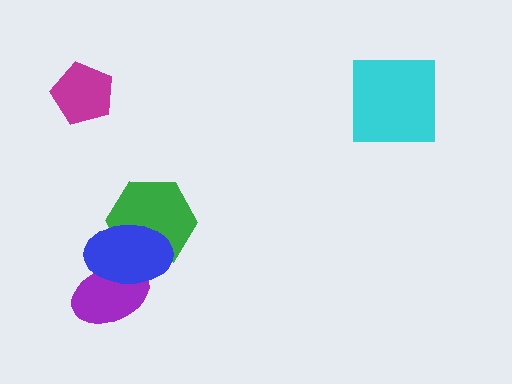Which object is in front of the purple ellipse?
The blue ellipse is in front of the purple ellipse.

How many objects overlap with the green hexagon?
1 object overlaps with the green hexagon.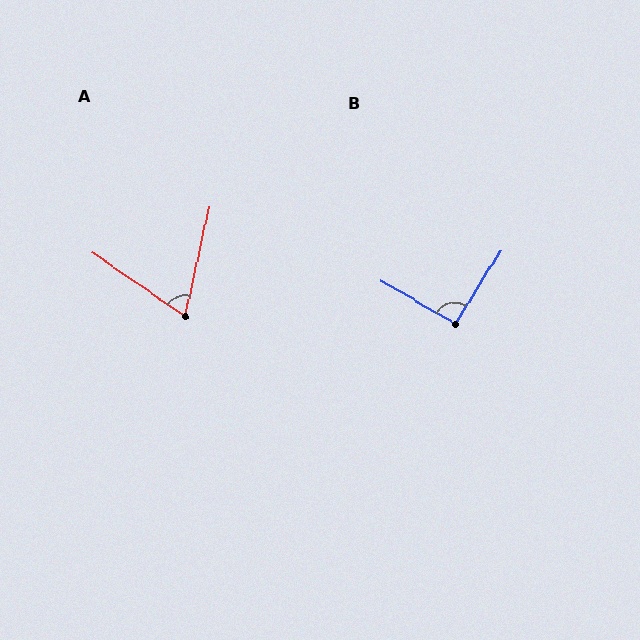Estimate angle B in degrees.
Approximately 92 degrees.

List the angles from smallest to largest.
A (68°), B (92°).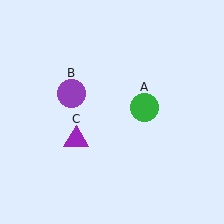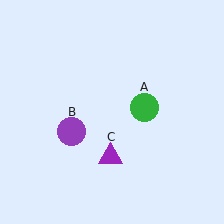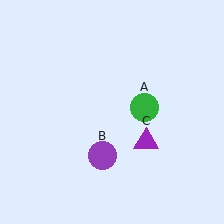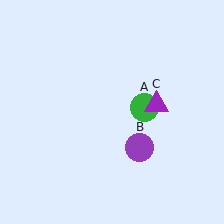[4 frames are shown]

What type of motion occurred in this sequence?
The purple circle (object B), purple triangle (object C) rotated counterclockwise around the center of the scene.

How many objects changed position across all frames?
2 objects changed position: purple circle (object B), purple triangle (object C).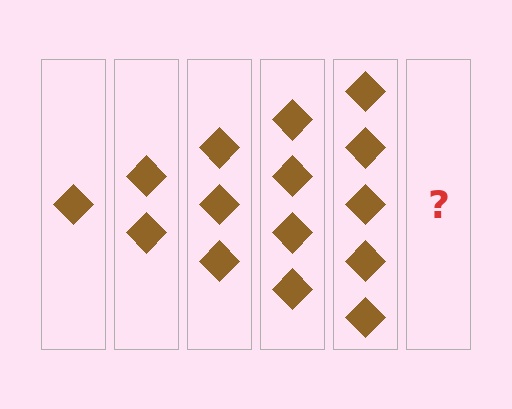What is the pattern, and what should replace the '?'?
The pattern is that each step adds one more diamond. The '?' should be 6 diamonds.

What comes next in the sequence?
The next element should be 6 diamonds.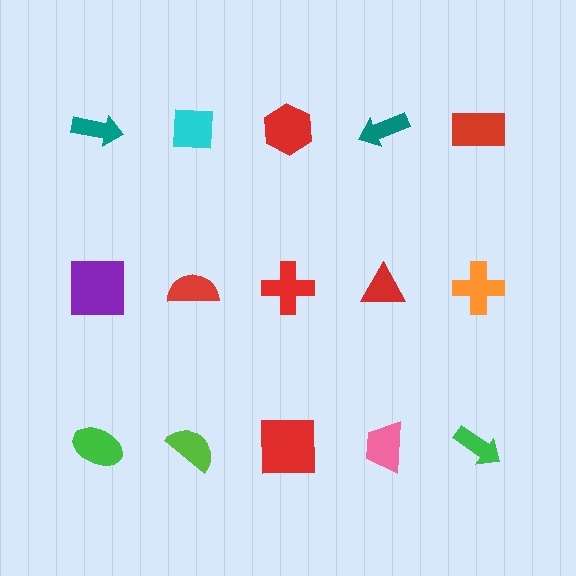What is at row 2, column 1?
A purple square.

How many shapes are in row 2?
5 shapes.